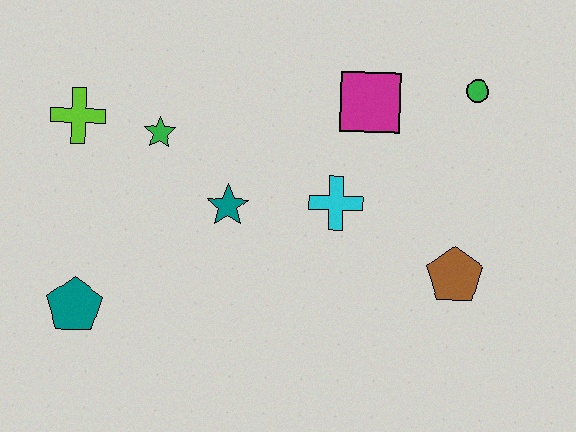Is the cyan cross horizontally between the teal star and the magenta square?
Yes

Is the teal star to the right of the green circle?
No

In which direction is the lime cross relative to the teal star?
The lime cross is to the left of the teal star.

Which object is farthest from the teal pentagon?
The green circle is farthest from the teal pentagon.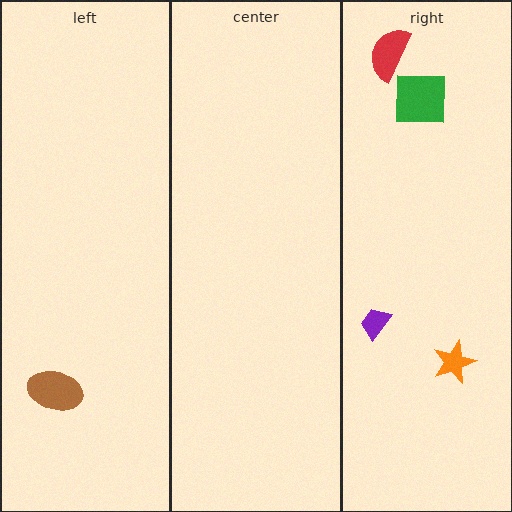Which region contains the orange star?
The right region.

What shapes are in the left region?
The brown ellipse.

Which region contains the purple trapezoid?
The right region.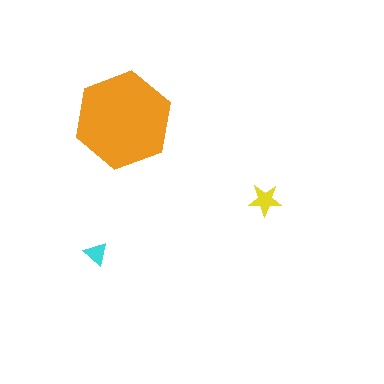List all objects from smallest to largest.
The cyan triangle, the yellow star, the orange hexagon.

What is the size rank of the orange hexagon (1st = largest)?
1st.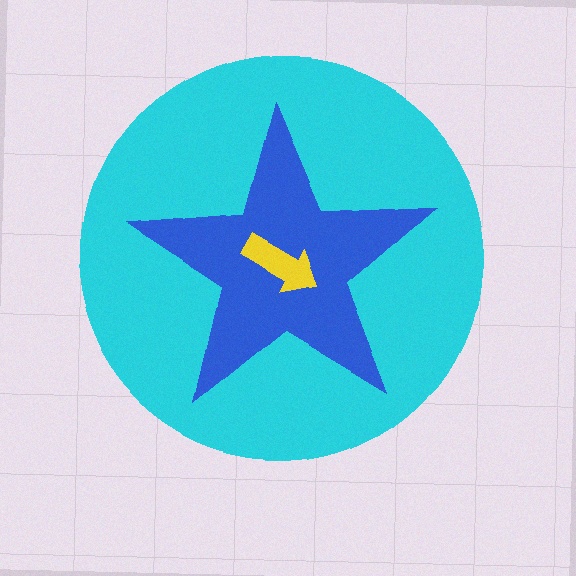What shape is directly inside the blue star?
The yellow arrow.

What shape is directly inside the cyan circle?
The blue star.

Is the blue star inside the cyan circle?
Yes.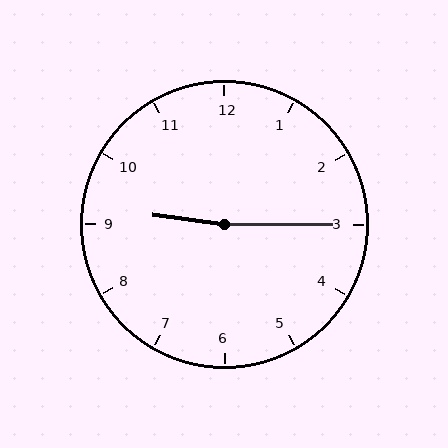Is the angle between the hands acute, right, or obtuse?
It is obtuse.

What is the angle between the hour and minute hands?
Approximately 172 degrees.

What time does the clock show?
9:15.